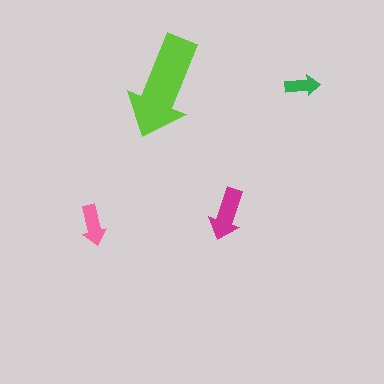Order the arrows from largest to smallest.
the lime one, the magenta one, the pink one, the green one.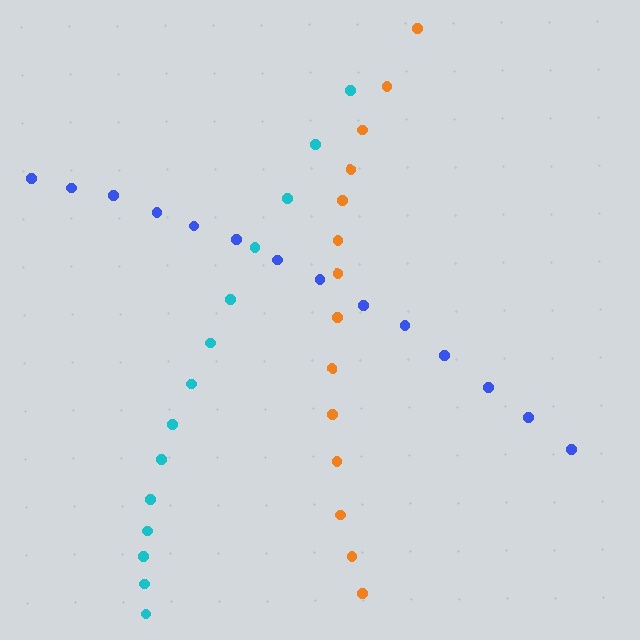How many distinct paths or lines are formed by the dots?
There are 3 distinct paths.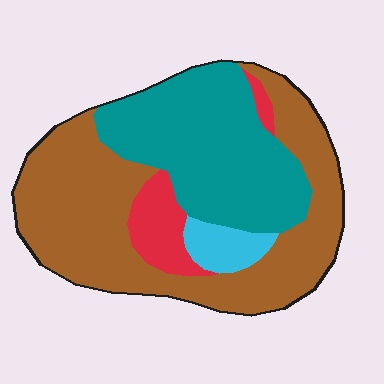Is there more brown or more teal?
Brown.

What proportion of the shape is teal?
Teal takes up between a quarter and a half of the shape.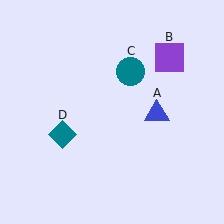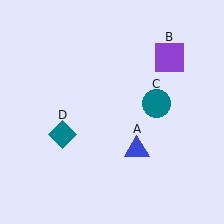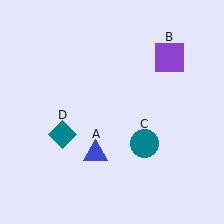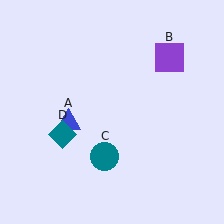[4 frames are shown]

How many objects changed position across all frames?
2 objects changed position: blue triangle (object A), teal circle (object C).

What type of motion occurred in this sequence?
The blue triangle (object A), teal circle (object C) rotated clockwise around the center of the scene.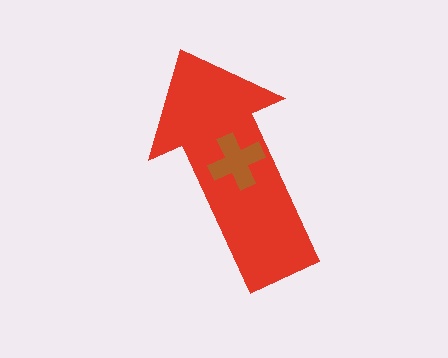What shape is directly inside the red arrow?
The brown cross.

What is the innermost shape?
The brown cross.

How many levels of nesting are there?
2.